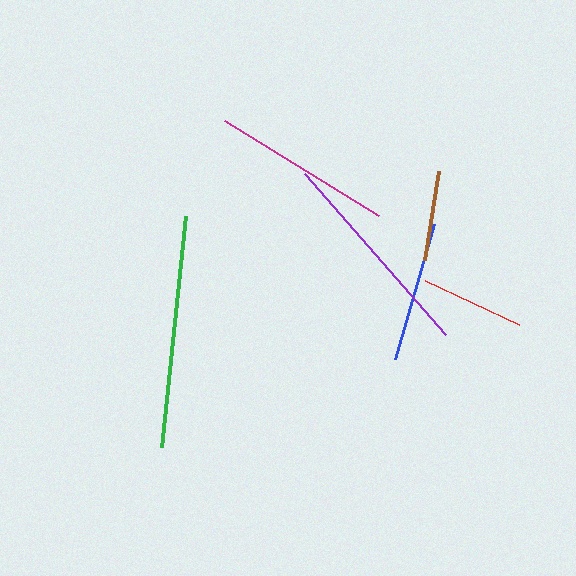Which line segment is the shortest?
The brown line is the shortest at approximately 91 pixels.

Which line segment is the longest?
The green line is the longest at approximately 233 pixels.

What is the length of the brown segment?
The brown segment is approximately 91 pixels long.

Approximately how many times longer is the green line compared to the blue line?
The green line is approximately 1.7 times the length of the blue line.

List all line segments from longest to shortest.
From longest to shortest: green, purple, magenta, blue, red, brown.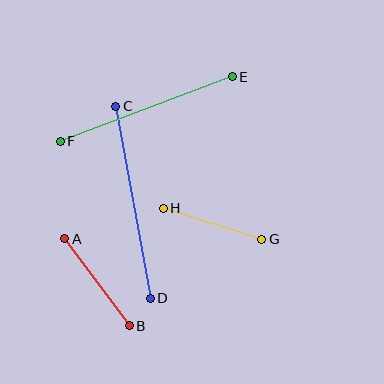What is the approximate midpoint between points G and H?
The midpoint is at approximately (213, 224) pixels.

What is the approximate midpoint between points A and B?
The midpoint is at approximately (97, 282) pixels.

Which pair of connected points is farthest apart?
Points C and D are farthest apart.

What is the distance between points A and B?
The distance is approximately 108 pixels.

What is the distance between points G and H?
The distance is approximately 104 pixels.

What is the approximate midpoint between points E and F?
The midpoint is at approximately (146, 109) pixels.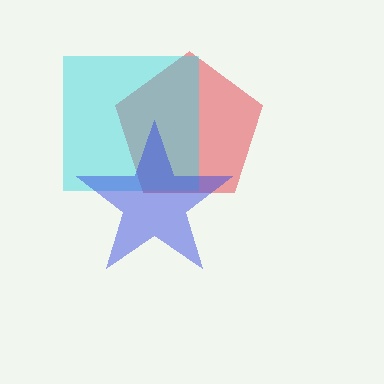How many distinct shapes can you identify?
There are 3 distinct shapes: a red pentagon, a cyan square, a blue star.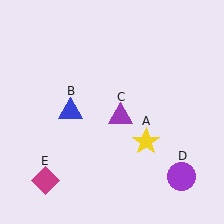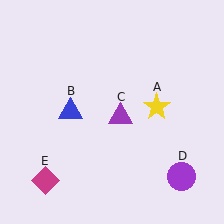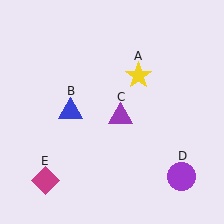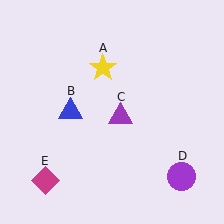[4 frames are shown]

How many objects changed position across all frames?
1 object changed position: yellow star (object A).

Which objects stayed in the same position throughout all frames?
Blue triangle (object B) and purple triangle (object C) and purple circle (object D) and magenta diamond (object E) remained stationary.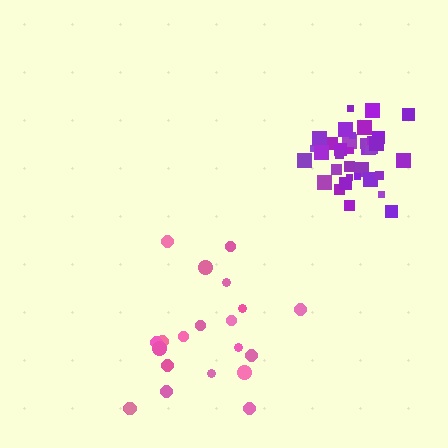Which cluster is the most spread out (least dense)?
Pink.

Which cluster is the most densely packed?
Purple.